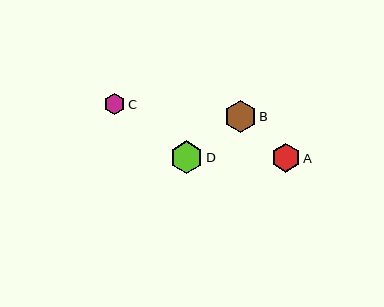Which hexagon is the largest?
Hexagon D is the largest with a size of approximately 33 pixels.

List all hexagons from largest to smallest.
From largest to smallest: D, B, A, C.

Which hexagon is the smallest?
Hexagon C is the smallest with a size of approximately 21 pixels.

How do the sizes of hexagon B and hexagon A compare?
Hexagon B and hexagon A are approximately the same size.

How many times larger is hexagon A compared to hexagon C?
Hexagon A is approximately 1.4 times the size of hexagon C.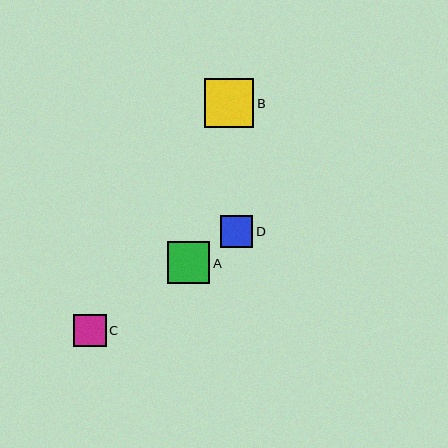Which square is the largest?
Square B is the largest with a size of approximately 49 pixels.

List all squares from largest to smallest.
From largest to smallest: B, A, C, D.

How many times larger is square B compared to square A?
Square B is approximately 1.2 times the size of square A.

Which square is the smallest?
Square D is the smallest with a size of approximately 32 pixels.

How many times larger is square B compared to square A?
Square B is approximately 1.2 times the size of square A.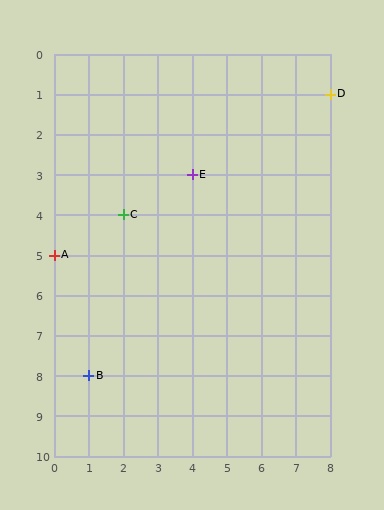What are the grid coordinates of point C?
Point C is at grid coordinates (2, 4).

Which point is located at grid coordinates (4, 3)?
Point E is at (4, 3).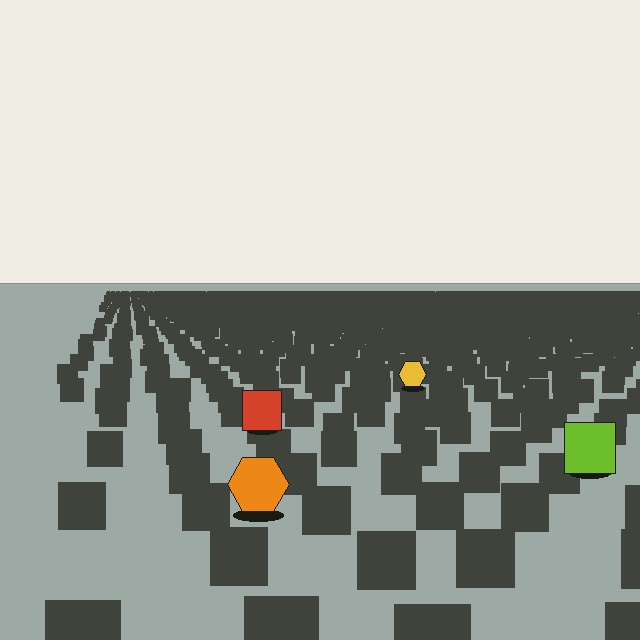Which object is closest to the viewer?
The orange hexagon is closest. The texture marks near it are larger and more spread out.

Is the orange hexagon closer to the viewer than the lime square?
Yes. The orange hexagon is closer — you can tell from the texture gradient: the ground texture is coarser near it.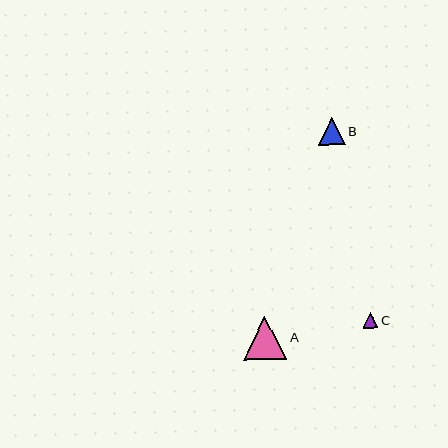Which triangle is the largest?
Triangle A is the largest with a size of approximately 43 pixels.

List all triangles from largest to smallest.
From largest to smallest: A, B, C.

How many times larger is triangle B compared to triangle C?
Triangle B is approximately 1.8 times the size of triangle C.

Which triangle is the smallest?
Triangle C is the smallest with a size of approximately 15 pixels.